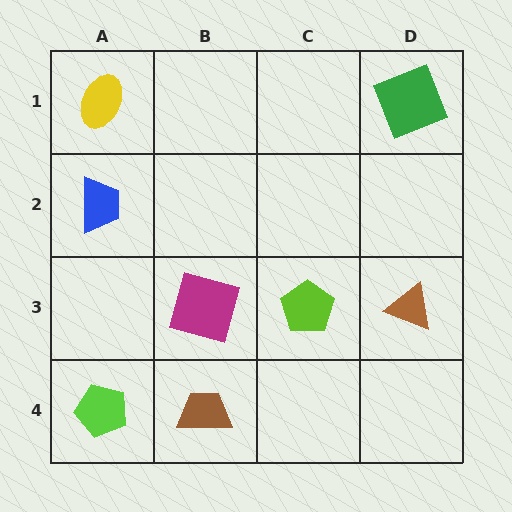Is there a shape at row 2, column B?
No, that cell is empty.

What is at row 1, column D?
A green square.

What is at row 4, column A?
A lime pentagon.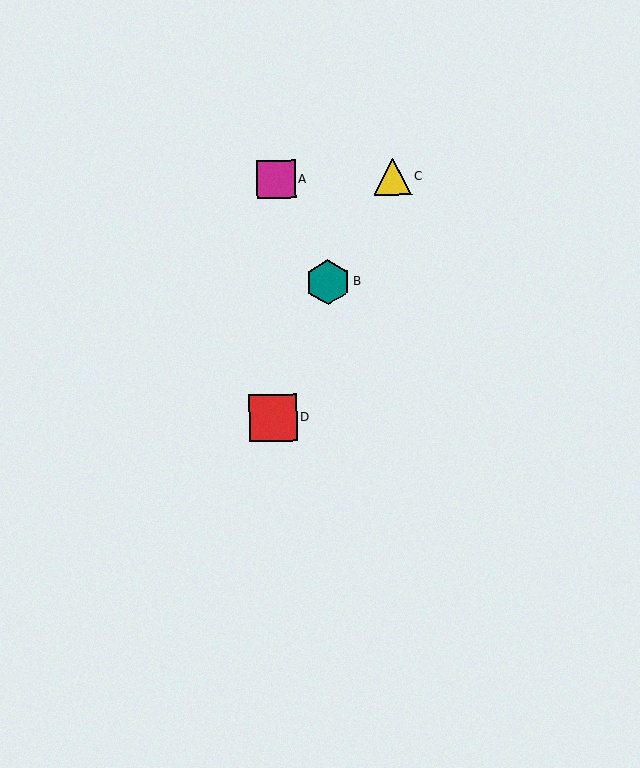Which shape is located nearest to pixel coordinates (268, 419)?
The red square (labeled D) at (273, 418) is nearest to that location.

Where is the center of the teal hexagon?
The center of the teal hexagon is at (328, 282).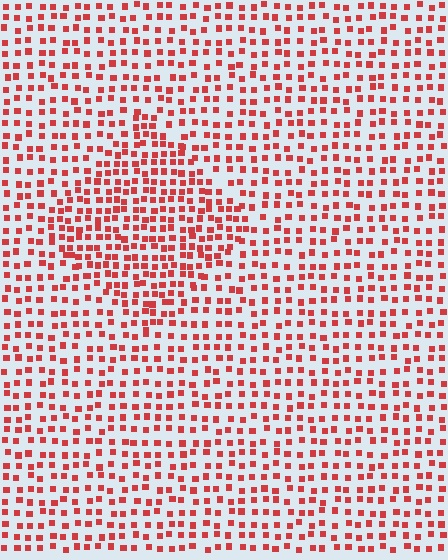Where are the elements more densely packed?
The elements are more densely packed inside the diamond boundary.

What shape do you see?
I see a diamond.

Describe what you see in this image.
The image contains small red elements arranged at two different densities. A diamond-shaped region is visible where the elements are more densely packed than the surrounding area.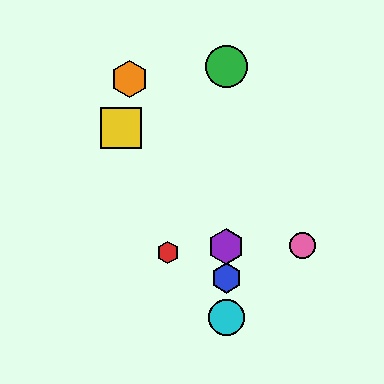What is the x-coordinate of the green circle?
The green circle is at x≈226.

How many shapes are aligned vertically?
4 shapes (the blue hexagon, the green circle, the purple hexagon, the cyan circle) are aligned vertically.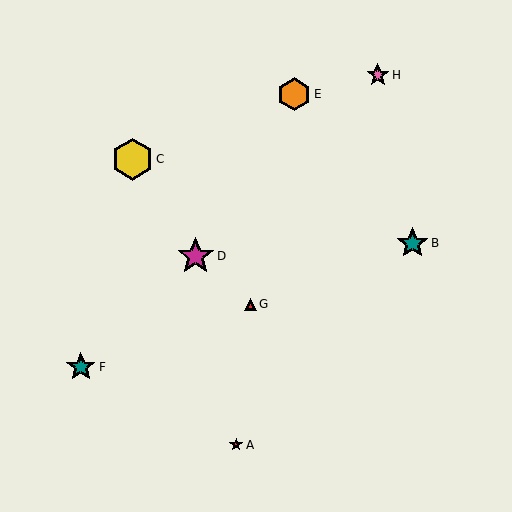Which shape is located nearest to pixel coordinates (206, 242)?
The magenta star (labeled D) at (196, 256) is nearest to that location.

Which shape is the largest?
The yellow hexagon (labeled C) is the largest.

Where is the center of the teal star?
The center of the teal star is at (81, 367).